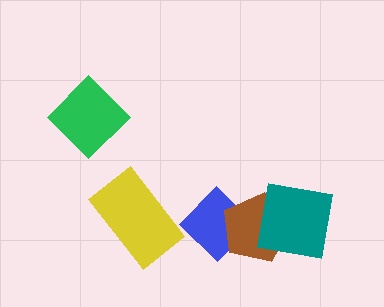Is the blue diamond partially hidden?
Yes, it is partially covered by another shape.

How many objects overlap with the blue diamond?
1 object overlaps with the blue diamond.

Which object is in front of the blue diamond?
The brown pentagon is in front of the blue diamond.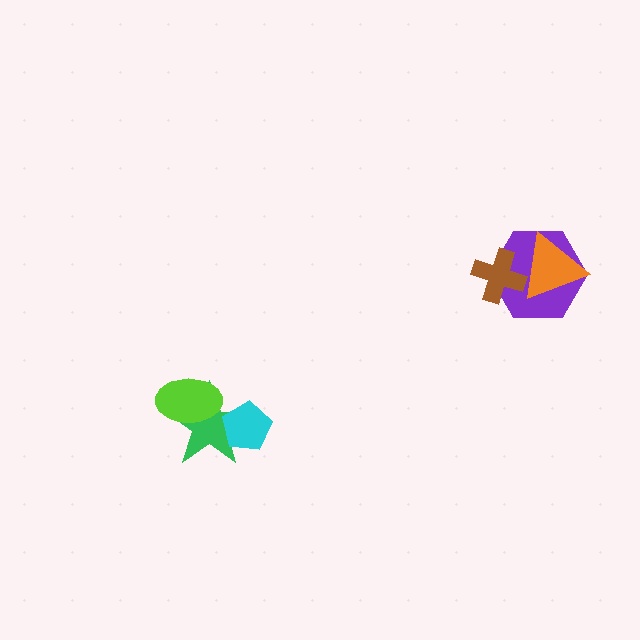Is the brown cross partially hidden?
Yes, it is partially covered by another shape.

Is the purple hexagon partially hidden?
Yes, it is partially covered by another shape.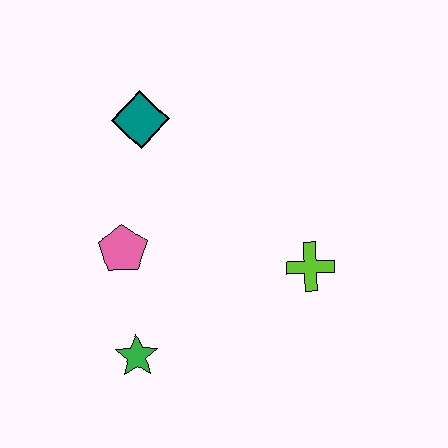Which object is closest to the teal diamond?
The pink pentagon is closest to the teal diamond.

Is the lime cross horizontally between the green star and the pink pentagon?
No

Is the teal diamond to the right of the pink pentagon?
Yes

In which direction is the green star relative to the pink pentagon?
The green star is below the pink pentagon.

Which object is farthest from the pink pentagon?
The lime cross is farthest from the pink pentagon.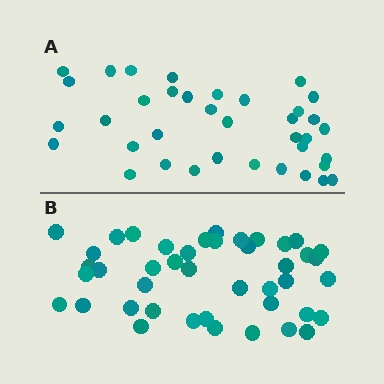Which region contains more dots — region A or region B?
Region B (the bottom region) has more dots.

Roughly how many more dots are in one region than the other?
Region B has about 6 more dots than region A.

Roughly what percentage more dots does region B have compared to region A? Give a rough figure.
About 15% more.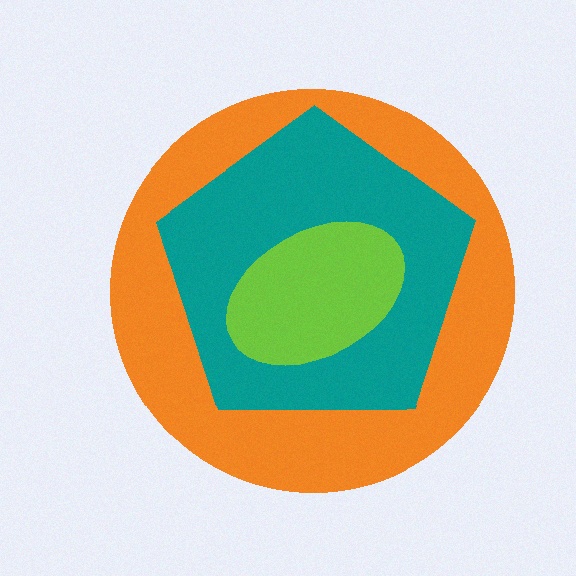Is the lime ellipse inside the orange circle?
Yes.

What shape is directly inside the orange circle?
The teal pentagon.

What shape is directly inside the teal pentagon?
The lime ellipse.